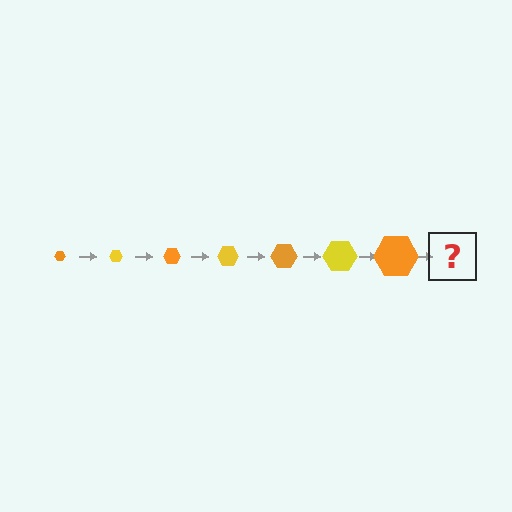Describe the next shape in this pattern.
It should be a yellow hexagon, larger than the previous one.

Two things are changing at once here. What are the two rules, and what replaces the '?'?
The two rules are that the hexagon grows larger each step and the color cycles through orange and yellow. The '?' should be a yellow hexagon, larger than the previous one.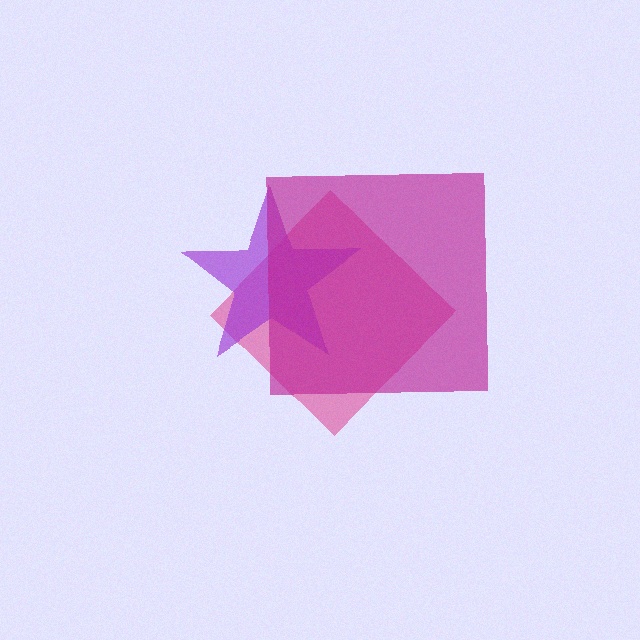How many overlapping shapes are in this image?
There are 3 overlapping shapes in the image.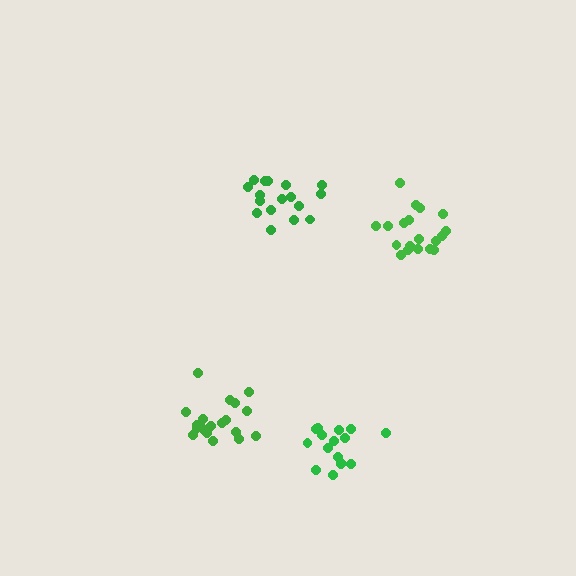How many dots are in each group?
Group 1: 17 dots, Group 2: 19 dots, Group 3: 19 dots, Group 4: 16 dots (71 total).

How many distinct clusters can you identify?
There are 4 distinct clusters.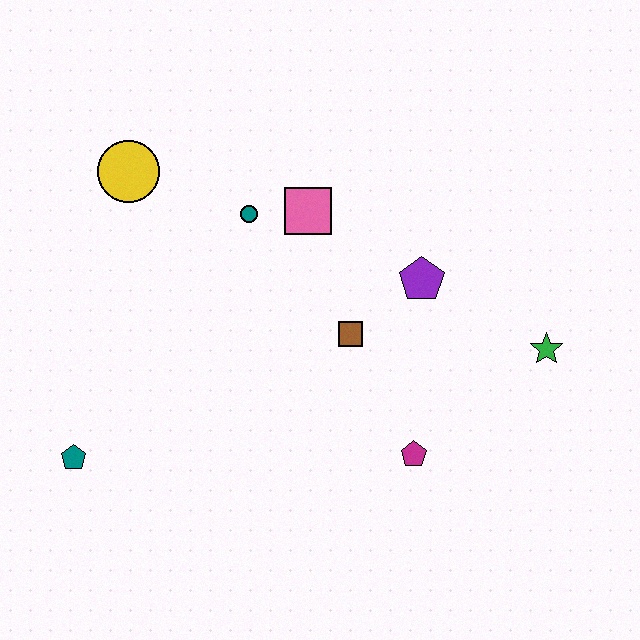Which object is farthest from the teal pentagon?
The green star is farthest from the teal pentagon.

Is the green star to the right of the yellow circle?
Yes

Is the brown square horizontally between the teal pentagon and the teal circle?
No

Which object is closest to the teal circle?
The pink square is closest to the teal circle.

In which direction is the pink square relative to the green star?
The pink square is to the left of the green star.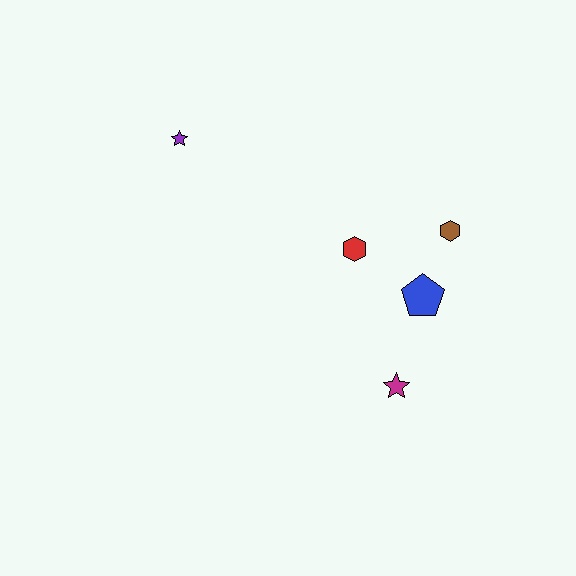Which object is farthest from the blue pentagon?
The purple star is farthest from the blue pentagon.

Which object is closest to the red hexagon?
The blue pentagon is closest to the red hexagon.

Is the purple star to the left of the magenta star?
Yes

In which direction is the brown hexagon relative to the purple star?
The brown hexagon is to the right of the purple star.